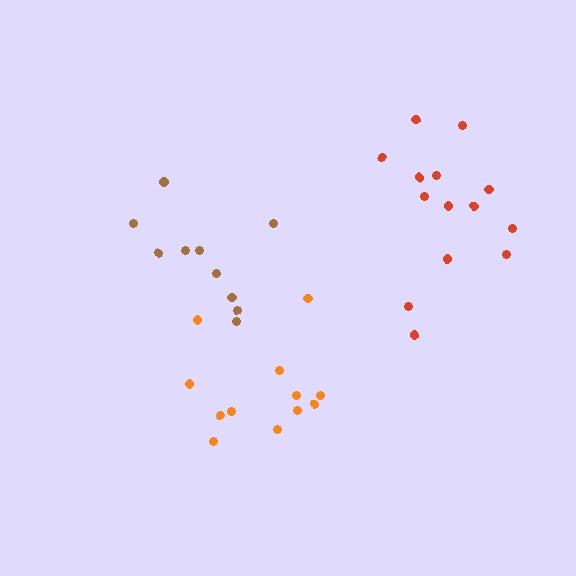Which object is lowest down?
The orange cluster is bottommost.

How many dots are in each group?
Group 1: 12 dots, Group 2: 10 dots, Group 3: 14 dots (36 total).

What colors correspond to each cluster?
The clusters are colored: orange, brown, red.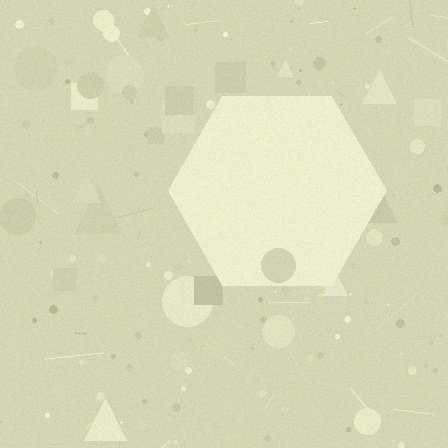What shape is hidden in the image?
A hexagon is hidden in the image.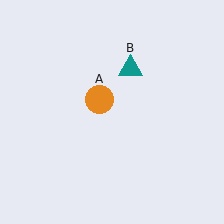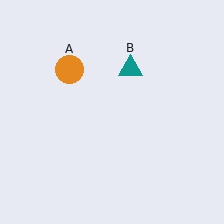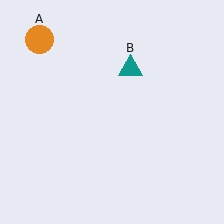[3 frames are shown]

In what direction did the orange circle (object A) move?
The orange circle (object A) moved up and to the left.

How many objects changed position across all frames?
1 object changed position: orange circle (object A).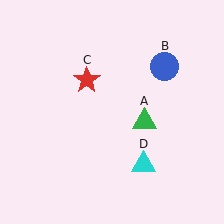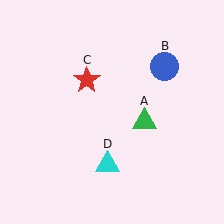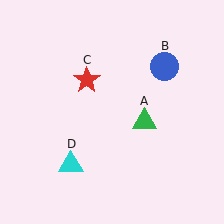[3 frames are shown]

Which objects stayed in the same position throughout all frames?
Green triangle (object A) and blue circle (object B) and red star (object C) remained stationary.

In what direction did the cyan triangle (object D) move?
The cyan triangle (object D) moved left.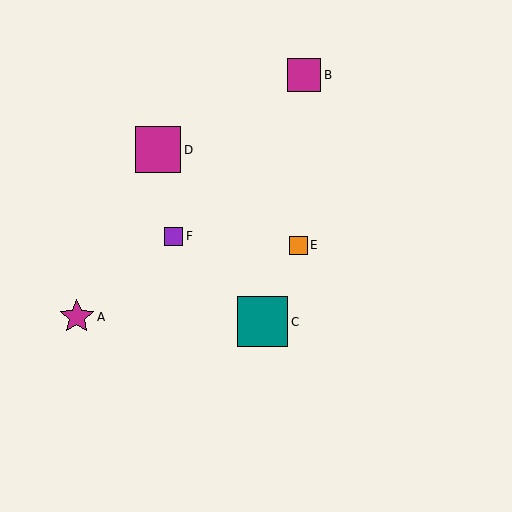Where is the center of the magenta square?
The center of the magenta square is at (304, 75).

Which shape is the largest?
The teal square (labeled C) is the largest.